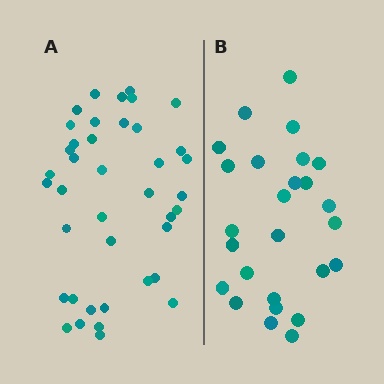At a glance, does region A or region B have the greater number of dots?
Region A (the left region) has more dots.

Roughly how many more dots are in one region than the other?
Region A has approximately 15 more dots than region B.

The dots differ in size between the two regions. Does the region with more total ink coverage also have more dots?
No. Region B has more total ink coverage because its dots are larger, but region A actually contains more individual dots. Total area can be misleading — the number of items is what matters here.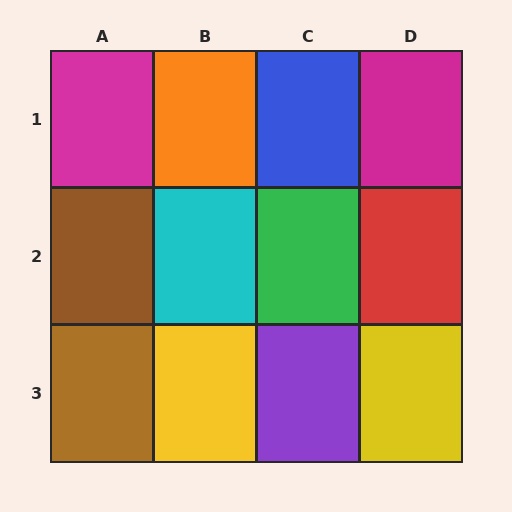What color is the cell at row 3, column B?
Yellow.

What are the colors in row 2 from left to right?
Brown, cyan, green, red.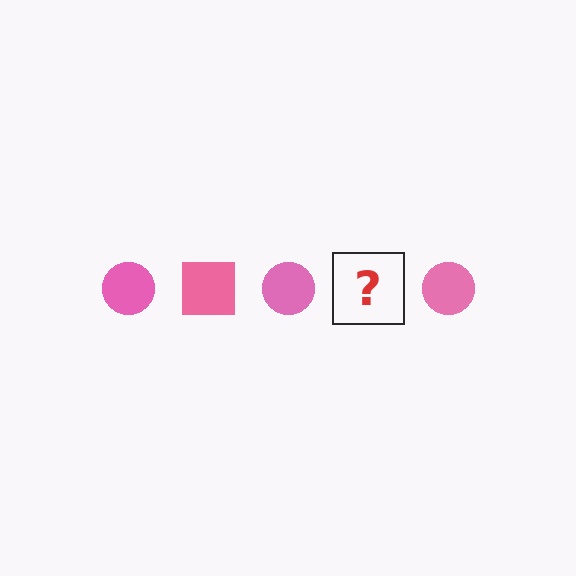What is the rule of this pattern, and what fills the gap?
The rule is that the pattern cycles through circle, square shapes in pink. The gap should be filled with a pink square.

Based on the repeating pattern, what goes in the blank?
The blank should be a pink square.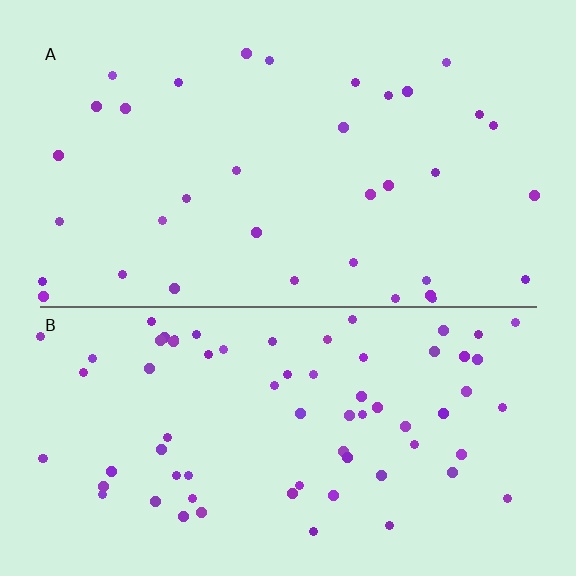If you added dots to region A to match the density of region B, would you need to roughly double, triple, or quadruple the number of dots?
Approximately double.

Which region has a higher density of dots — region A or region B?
B (the bottom).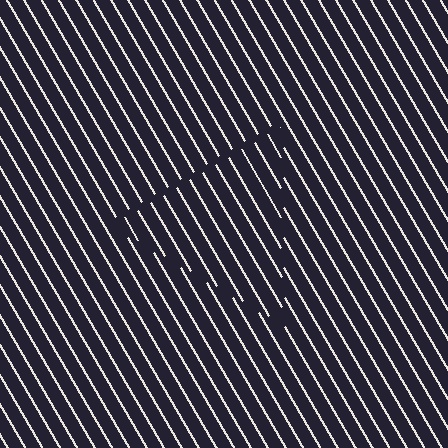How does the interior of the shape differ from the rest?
The interior of the shape contains the same grating, shifted by half a period — the contour is defined by the phase discontinuity where line-ends from the inner and outer gratings abut.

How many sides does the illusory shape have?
3 sides — the line-ends trace a triangle.